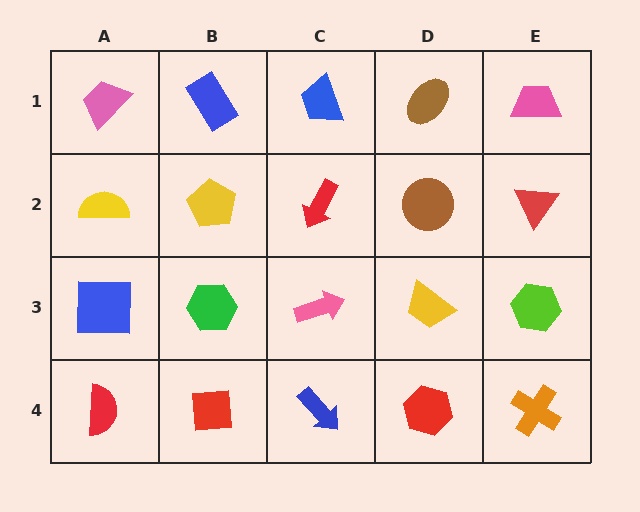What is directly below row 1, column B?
A yellow pentagon.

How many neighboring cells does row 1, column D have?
3.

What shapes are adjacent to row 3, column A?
A yellow semicircle (row 2, column A), a red semicircle (row 4, column A), a green hexagon (row 3, column B).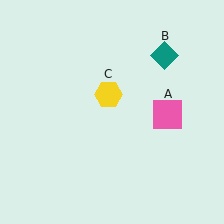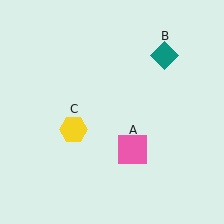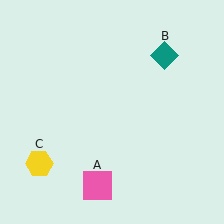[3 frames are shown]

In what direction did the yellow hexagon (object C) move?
The yellow hexagon (object C) moved down and to the left.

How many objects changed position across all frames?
2 objects changed position: pink square (object A), yellow hexagon (object C).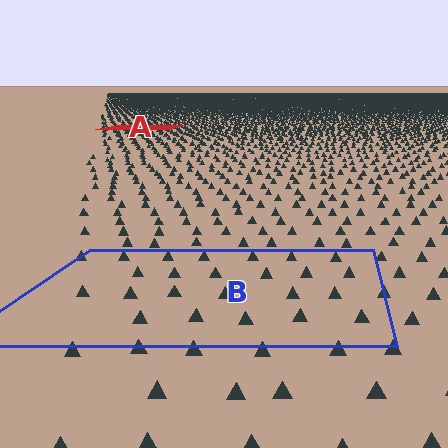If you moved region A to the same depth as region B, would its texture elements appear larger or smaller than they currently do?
They would appear larger. At a closer depth, the same texture elements are projected at a bigger on-screen size.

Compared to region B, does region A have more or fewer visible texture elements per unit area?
Region A has more texture elements per unit area — they are packed more densely because it is farther away.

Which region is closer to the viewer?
Region B is closer. The texture elements there are larger and more spread out.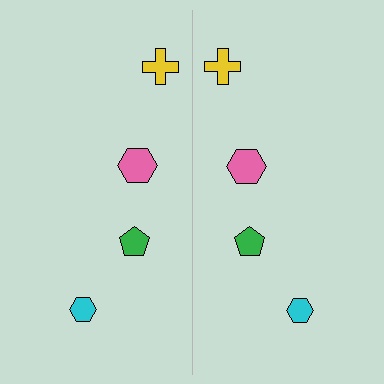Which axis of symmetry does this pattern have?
The pattern has a vertical axis of symmetry running through the center of the image.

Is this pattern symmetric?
Yes, this pattern has bilateral (reflection) symmetry.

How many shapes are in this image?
There are 8 shapes in this image.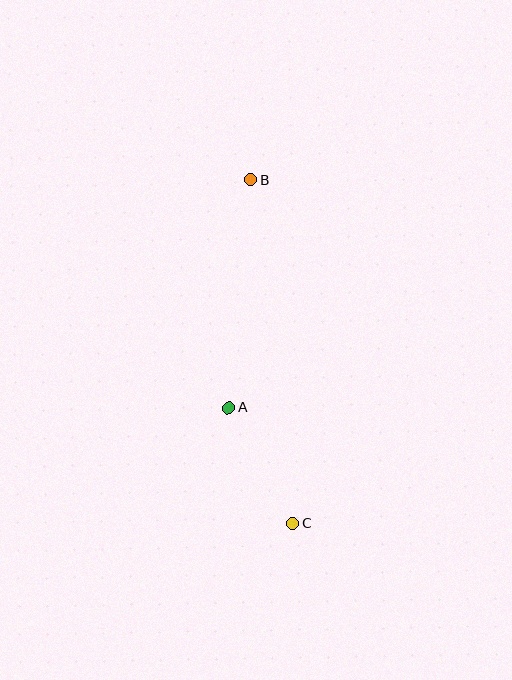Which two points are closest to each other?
Points A and C are closest to each other.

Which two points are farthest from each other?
Points B and C are farthest from each other.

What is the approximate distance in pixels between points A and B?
The distance between A and B is approximately 229 pixels.